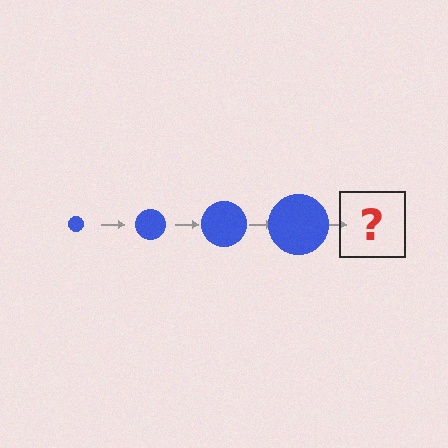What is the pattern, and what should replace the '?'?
The pattern is that the circle gets progressively larger each step. The '?' should be a blue circle, larger than the previous one.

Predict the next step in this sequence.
The next step is a blue circle, larger than the previous one.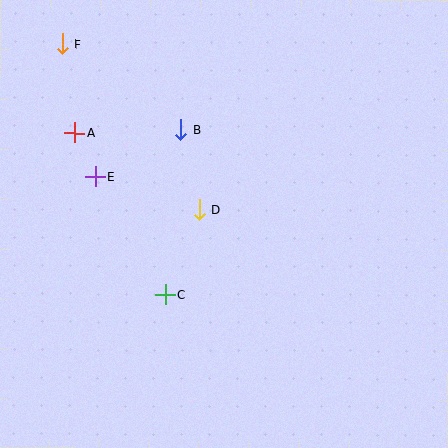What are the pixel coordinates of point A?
Point A is at (75, 133).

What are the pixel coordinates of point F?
Point F is at (62, 44).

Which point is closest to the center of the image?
Point D at (199, 210) is closest to the center.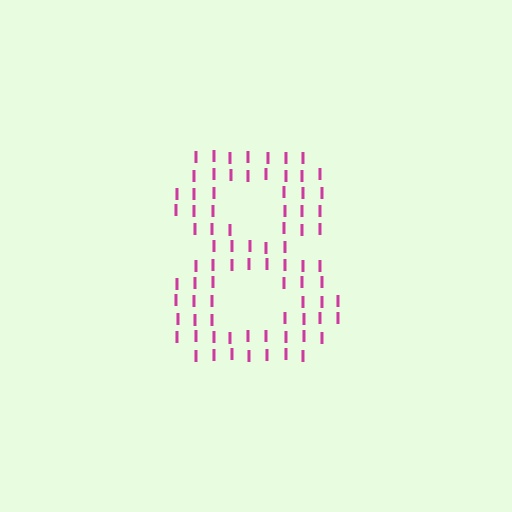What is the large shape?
The large shape is the digit 8.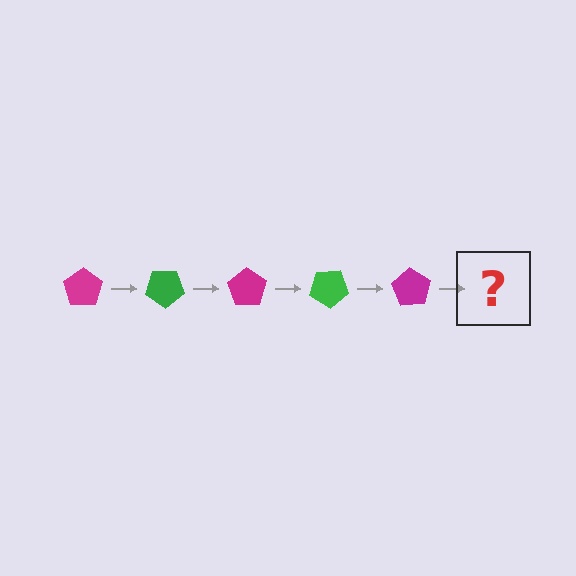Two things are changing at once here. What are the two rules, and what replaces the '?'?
The two rules are that it rotates 35 degrees each step and the color cycles through magenta and green. The '?' should be a green pentagon, rotated 175 degrees from the start.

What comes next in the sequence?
The next element should be a green pentagon, rotated 175 degrees from the start.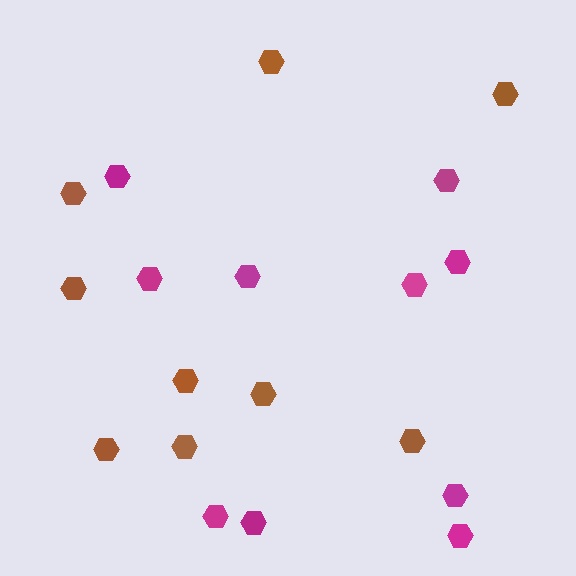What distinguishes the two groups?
There are 2 groups: one group of brown hexagons (9) and one group of magenta hexagons (10).